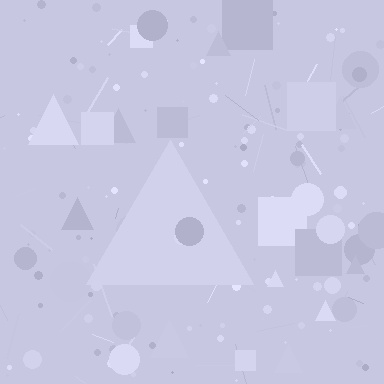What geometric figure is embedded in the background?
A triangle is embedded in the background.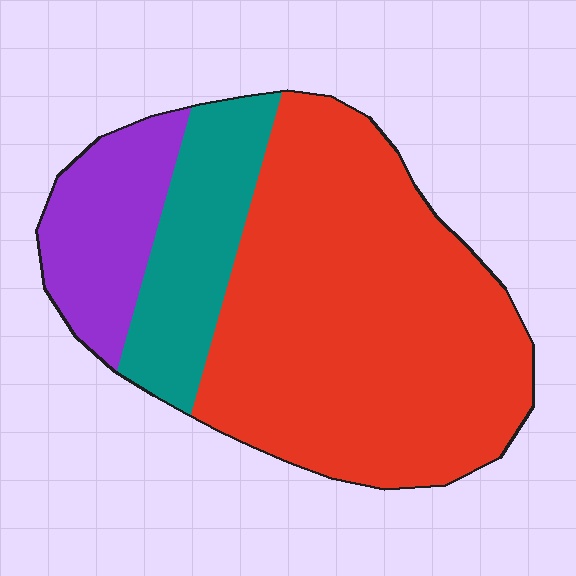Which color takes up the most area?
Red, at roughly 65%.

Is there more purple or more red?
Red.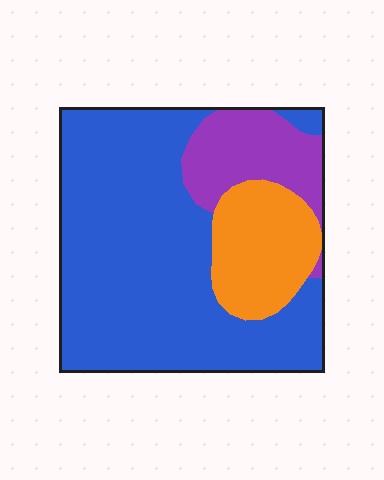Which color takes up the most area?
Blue, at roughly 65%.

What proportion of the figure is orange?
Orange covers about 15% of the figure.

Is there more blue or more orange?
Blue.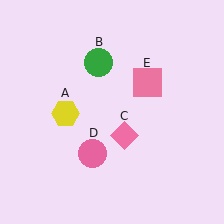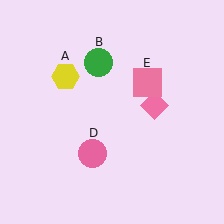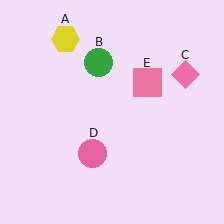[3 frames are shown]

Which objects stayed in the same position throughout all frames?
Green circle (object B) and pink circle (object D) and pink square (object E) remained stationary.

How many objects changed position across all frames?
2 objects changed position: yellow hexagon (object A), pink diamond (object C).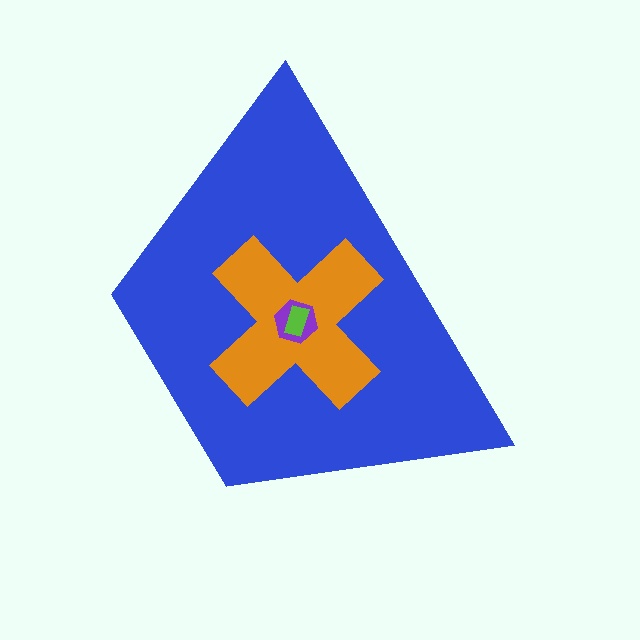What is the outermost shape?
The blue trapezoid.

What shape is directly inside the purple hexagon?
The lime rectangle.